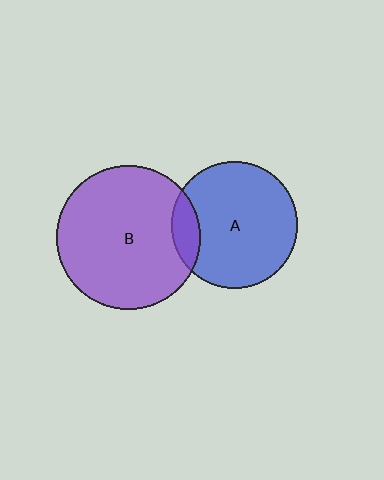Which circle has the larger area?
Circle B (purple).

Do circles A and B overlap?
Yes.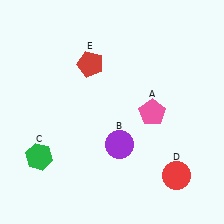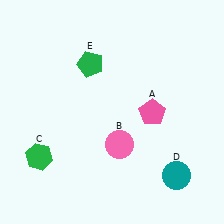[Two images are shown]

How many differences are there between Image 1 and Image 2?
There are 3 differences between the two images.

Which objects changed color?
B changed from purple to pink. D changed from red to teal. E changed from red to green.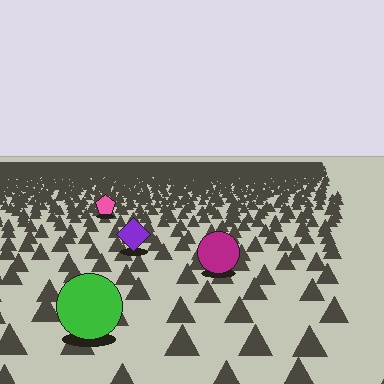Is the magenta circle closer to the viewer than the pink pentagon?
Yes. The magenta circle is closer — you can tell from the texture gradient: the ground texture is coarser near it.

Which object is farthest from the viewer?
The pink pentagon is farthest from the viewer. It appears smaller and the ground texture around it is denser.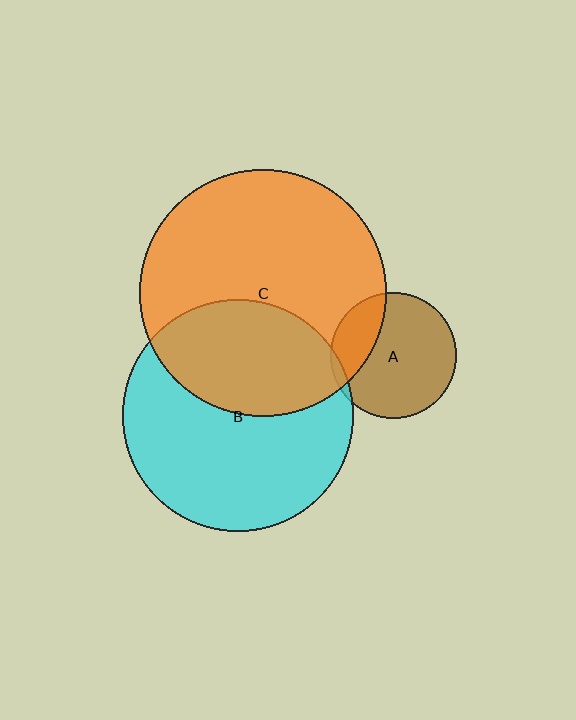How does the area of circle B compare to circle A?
Approximately 3.4 times.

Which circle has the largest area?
Circle C (orange).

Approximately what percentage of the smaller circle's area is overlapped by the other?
Approximately 40%.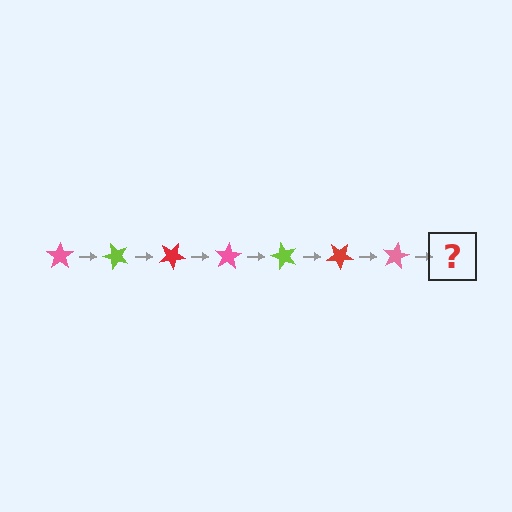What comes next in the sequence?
The next element should be a lime star, rotated 350 degrees from the start.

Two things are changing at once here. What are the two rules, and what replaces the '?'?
The two rules are that it rotates 50 degrees each step and the color cycles through pink, lime, and red. The '?' should be a lime star, rotated 350 degrees from the start.